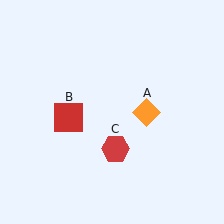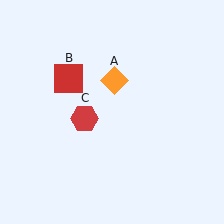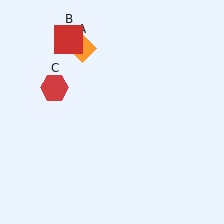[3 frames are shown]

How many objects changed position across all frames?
3 objects changed position: orange diamond (object A), red square (object B), red hexagon (object C).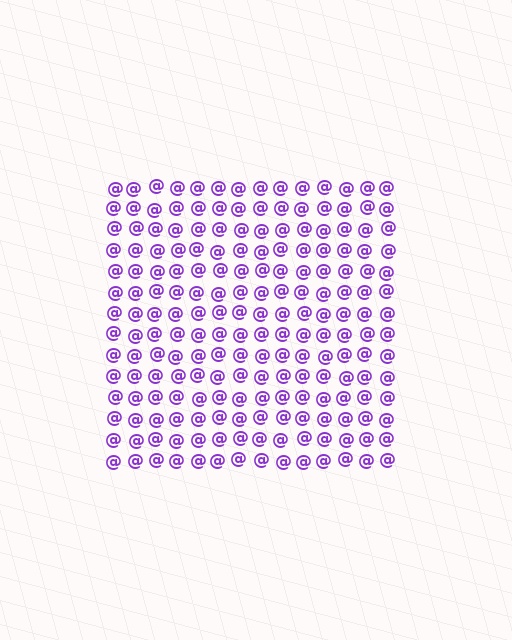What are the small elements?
The small elements are at signs.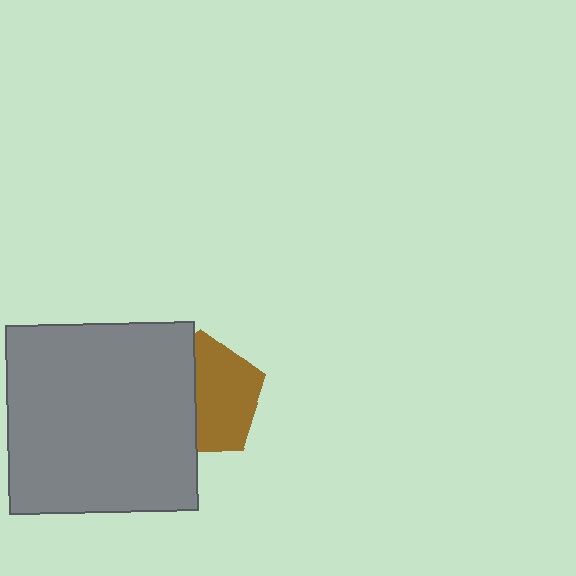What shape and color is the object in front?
The object in front is a gray square.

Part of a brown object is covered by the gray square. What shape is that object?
It is a pentagon.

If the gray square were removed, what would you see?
You would see the complete brown pentagon.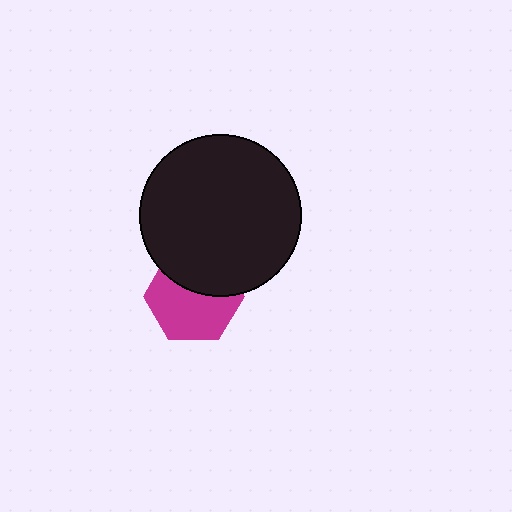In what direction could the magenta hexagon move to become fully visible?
The magenta hexagon could move down. That would shift it out from behind the black circle entirely.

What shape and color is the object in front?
The object in front is a black circle.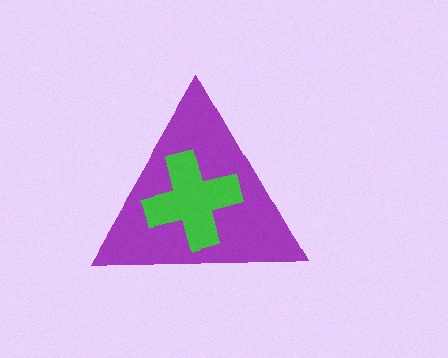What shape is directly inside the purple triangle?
The green cross.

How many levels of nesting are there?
2.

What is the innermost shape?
The green cross.